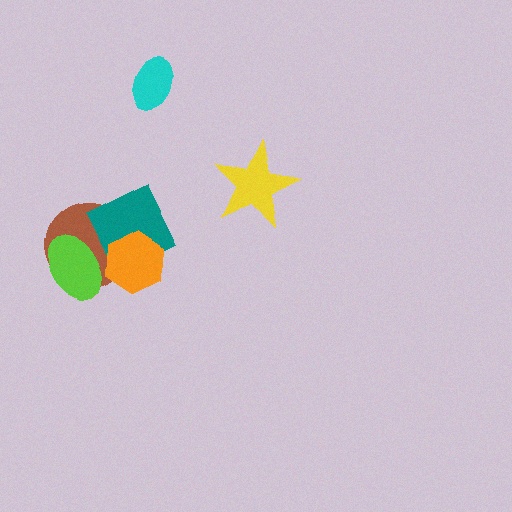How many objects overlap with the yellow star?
0 objects overlap with the yellow star.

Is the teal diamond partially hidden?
Yes, it is partially covered by another shape.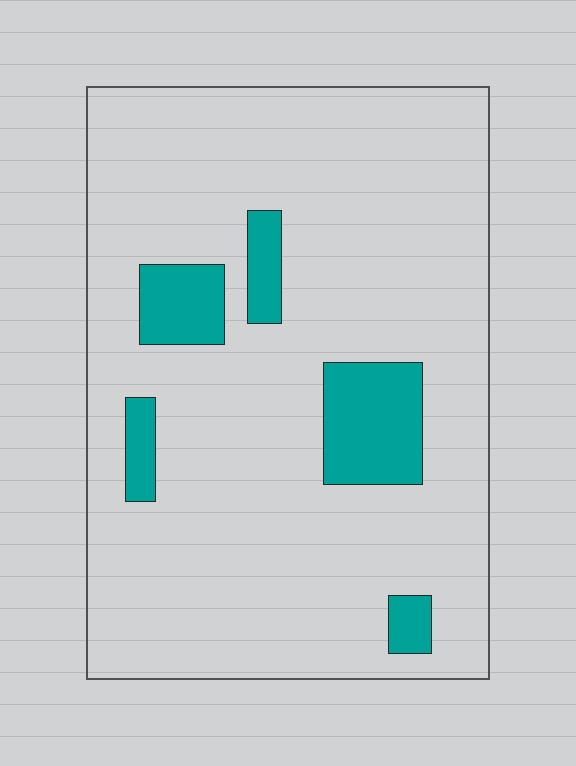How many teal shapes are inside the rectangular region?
5.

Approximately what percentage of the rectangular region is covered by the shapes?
Approximately 10%.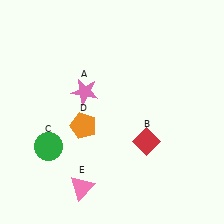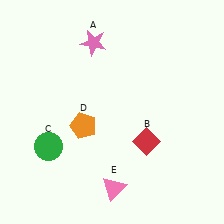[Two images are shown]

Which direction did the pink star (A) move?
The pink star (A) moved up.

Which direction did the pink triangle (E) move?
The pink triangle (E) moved right.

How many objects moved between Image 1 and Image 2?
2 objects moved between the two images.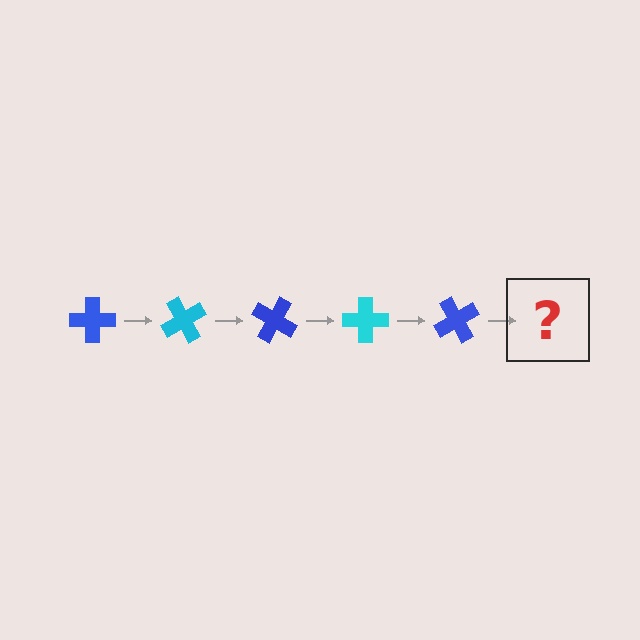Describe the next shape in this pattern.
It should be a cyan cross, rotated 300 degrees from the start.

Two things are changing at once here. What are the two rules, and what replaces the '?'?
The two rules are that it rotates 60 degrees each step and the color cycles through blue and cyan. The '?' should be a cyan cross, rotated 300 degrees from the start.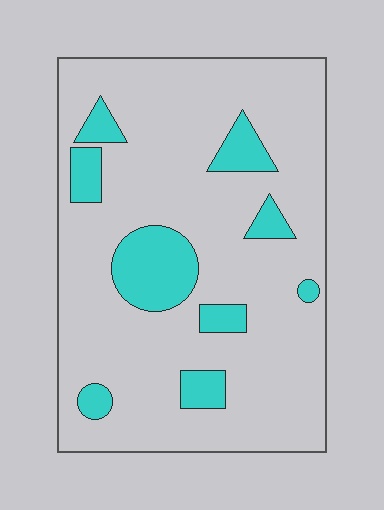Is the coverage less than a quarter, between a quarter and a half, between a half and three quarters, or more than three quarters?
Less than a quarter.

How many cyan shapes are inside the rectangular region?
9.